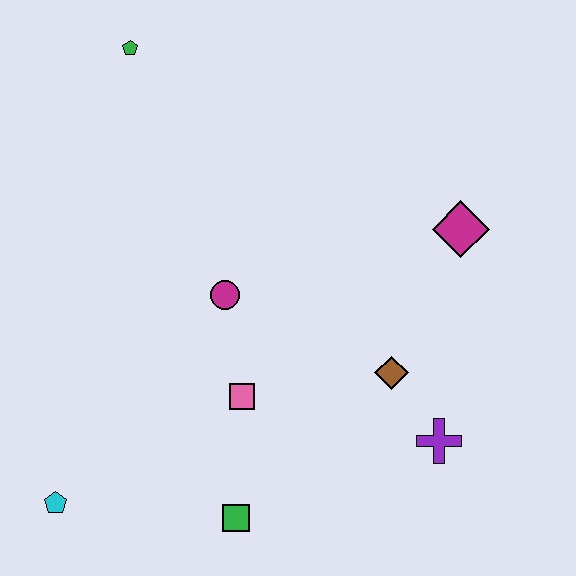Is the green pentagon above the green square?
Yes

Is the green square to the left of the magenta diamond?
Yes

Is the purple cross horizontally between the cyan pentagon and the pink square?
No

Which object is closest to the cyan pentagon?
The green square is closest to the cyan pentagon.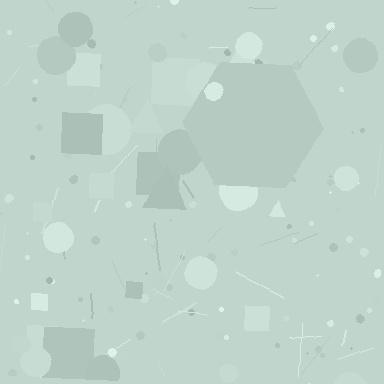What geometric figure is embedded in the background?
A hexagon is embedded in the background.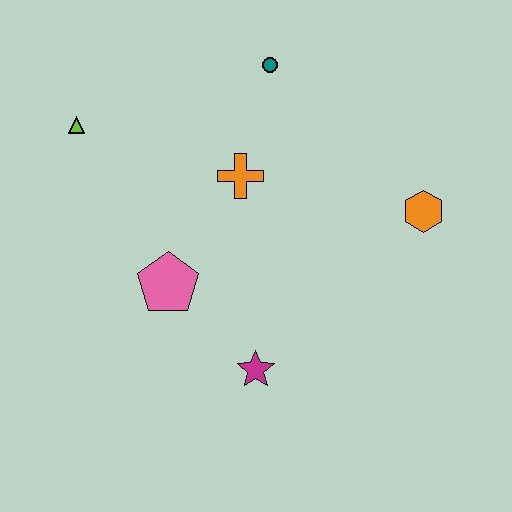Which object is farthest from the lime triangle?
The orange hexagon is farthest from the lime triangle.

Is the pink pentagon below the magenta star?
No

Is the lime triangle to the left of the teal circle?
Yes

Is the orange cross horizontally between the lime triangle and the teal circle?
Yes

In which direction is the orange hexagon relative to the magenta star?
The orange hexagon is to the right of the magenta star.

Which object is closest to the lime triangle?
The orange cross is closest to the lime triangle.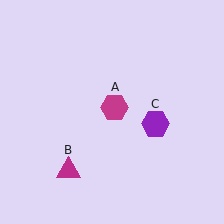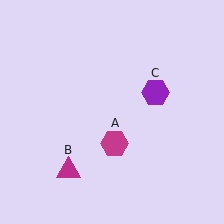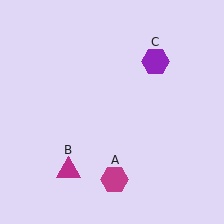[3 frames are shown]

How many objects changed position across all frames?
2 objects changed position: magenta hexagon (object A), purple hexagon (object C).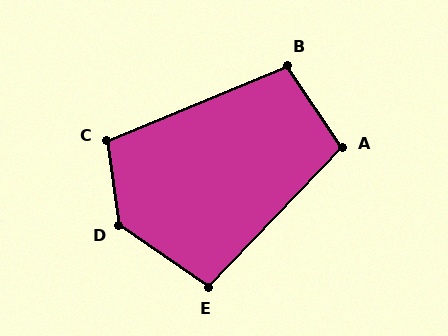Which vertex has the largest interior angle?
D, at approximately 132 degrees.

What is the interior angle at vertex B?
Approximately 101 degrees (obtuse).